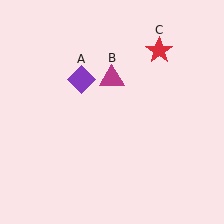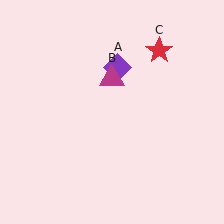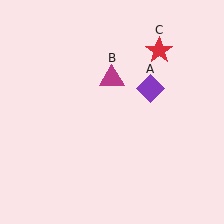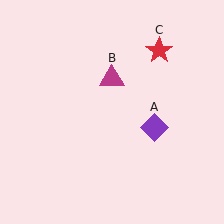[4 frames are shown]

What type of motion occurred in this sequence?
The purple diamond (object A) rotated clockwise around the center of the scene.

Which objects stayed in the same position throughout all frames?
Magenta triangle (object B) and red star (object C) remained stationary.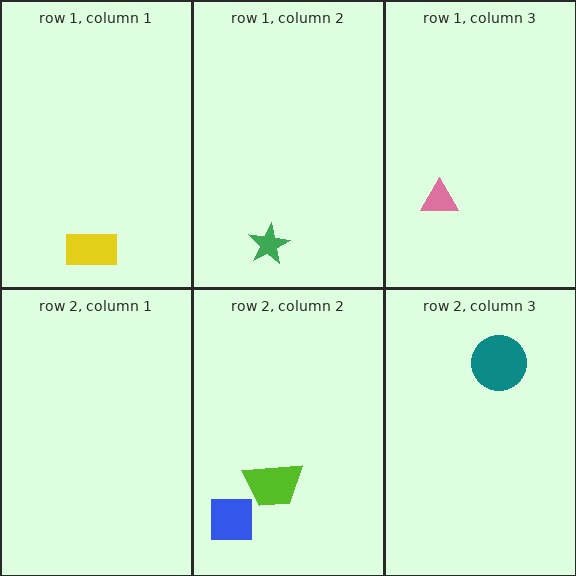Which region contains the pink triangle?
The row 1, column 3 region.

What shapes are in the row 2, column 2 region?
The lime trapezoid, the blue square.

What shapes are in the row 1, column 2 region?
The green star.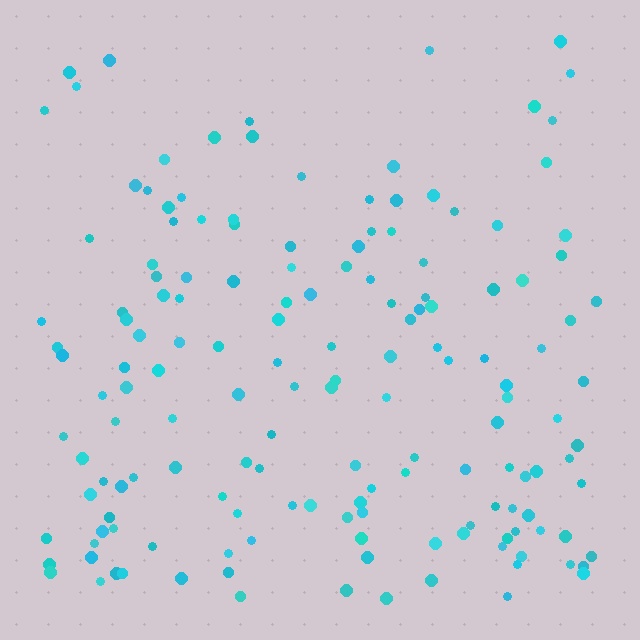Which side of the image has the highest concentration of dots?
The bottom.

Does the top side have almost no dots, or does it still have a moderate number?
Still a moderate number, just noticeably fewer than the bottom.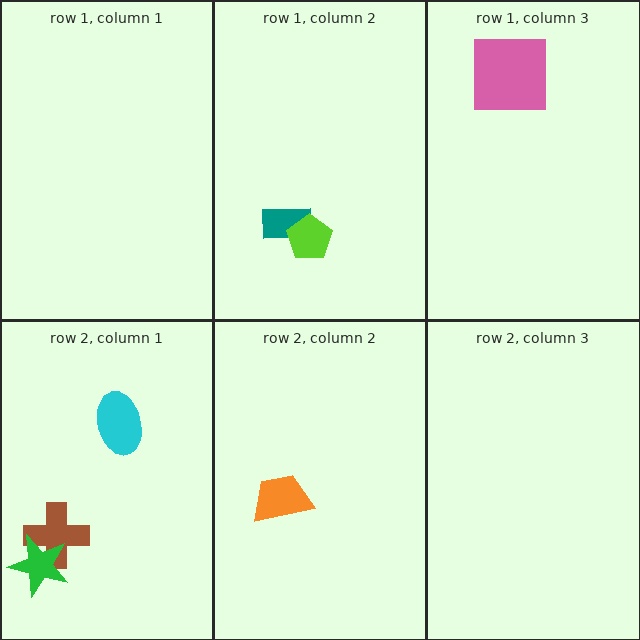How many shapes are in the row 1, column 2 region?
2.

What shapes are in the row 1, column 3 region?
The pink square.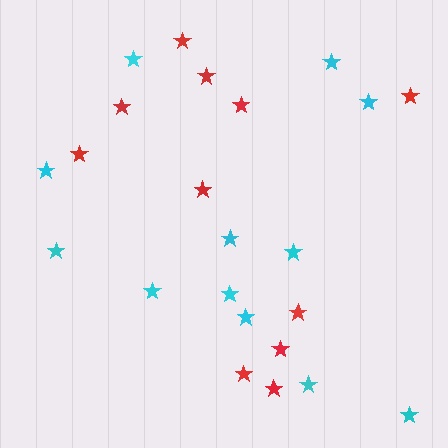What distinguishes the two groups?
There are 2 groups: one group of red stars (11) and one group of cyan stars (12).